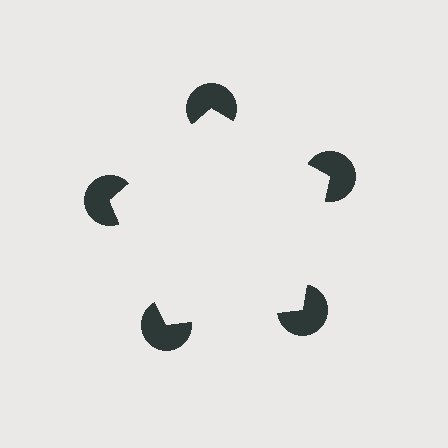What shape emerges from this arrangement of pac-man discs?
An illusory pentagon — its edges are inferred from the aligned wedge cuts in the pac-man discs, not physically drawn.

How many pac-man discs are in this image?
There are 5 — one at each vertex of the illusory pentagon.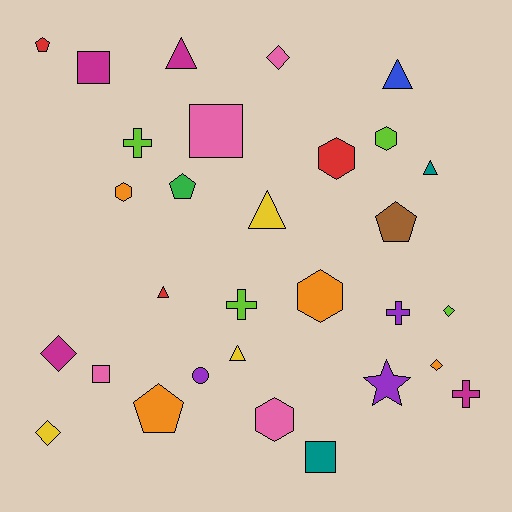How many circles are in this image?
There is 1 circle.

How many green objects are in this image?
There is 1 green object.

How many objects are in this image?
There are 30 objects.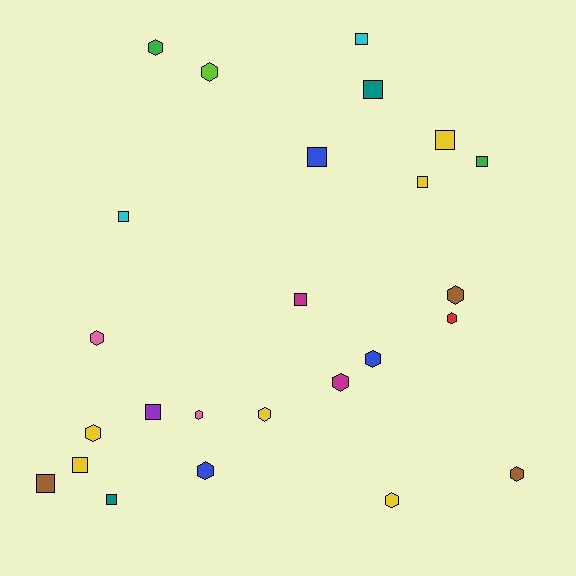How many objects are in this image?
There are 25 objects.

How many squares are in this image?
There are 12 squares.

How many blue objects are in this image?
There are 3 blue objects.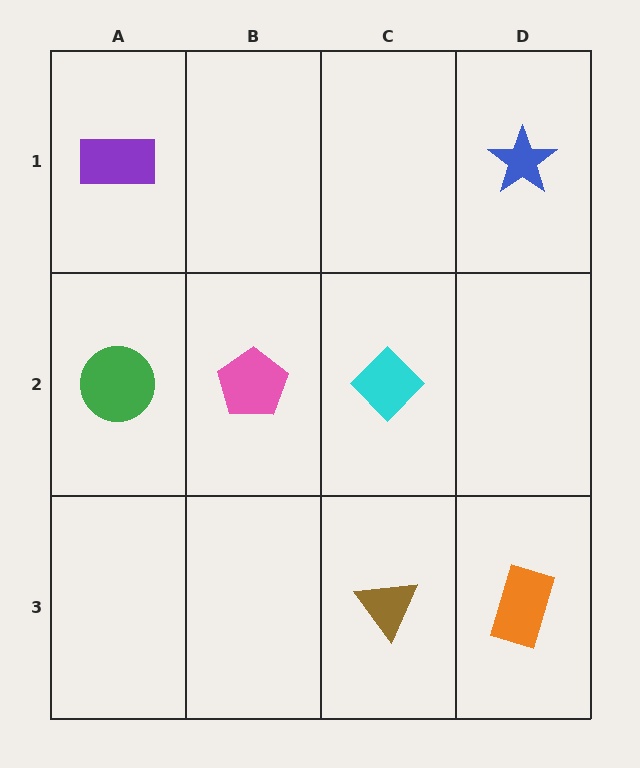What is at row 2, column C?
A cyan diamond.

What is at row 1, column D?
A blue star.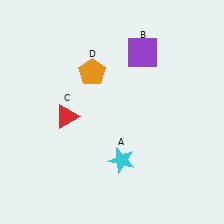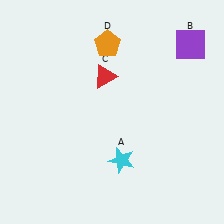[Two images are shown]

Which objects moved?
The objects that moved are: the purple square (B), the red triangle (C), the orange pentagon (D).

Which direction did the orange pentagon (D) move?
The orange pentagon (D) moved up.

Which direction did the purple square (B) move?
The purple square (B) moved right.